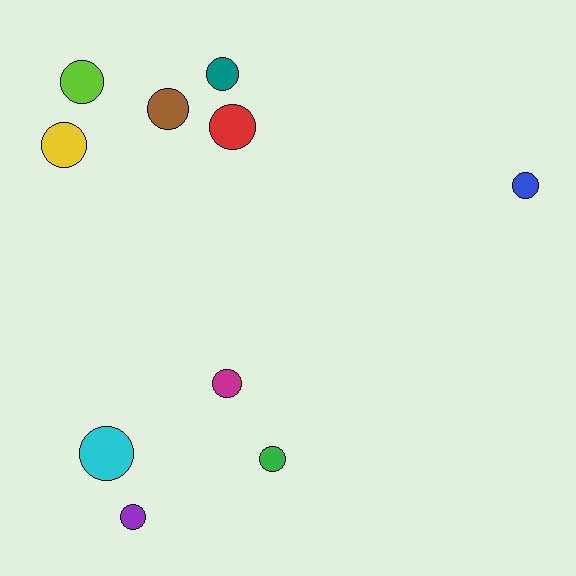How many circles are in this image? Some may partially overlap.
There are 10 circles.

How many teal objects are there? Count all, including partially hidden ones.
There is 1 teal object.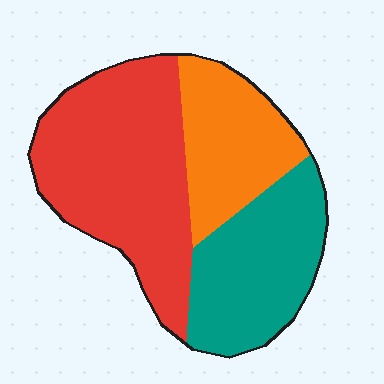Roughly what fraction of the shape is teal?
Teal covers roughly 30% of the shape.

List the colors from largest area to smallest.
From largest to smallest: red, teal, orange.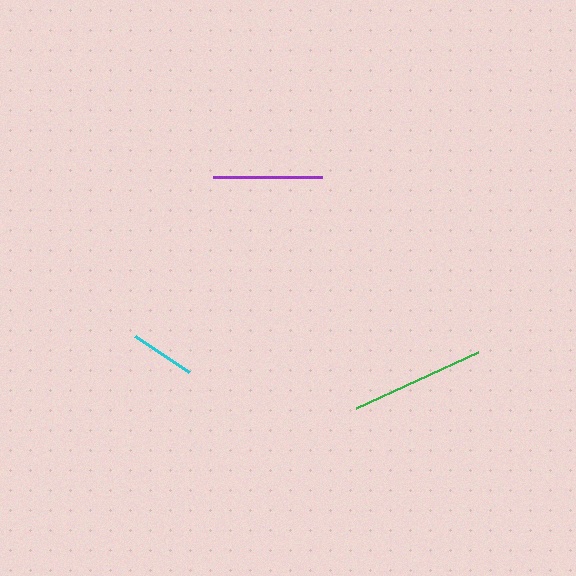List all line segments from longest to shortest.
From longest to shortest: green, purple, cyan.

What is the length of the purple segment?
The purple segment is approximately 108 pixels long.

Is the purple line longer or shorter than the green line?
The green line is longer than the purple line.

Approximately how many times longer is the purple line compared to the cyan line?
The purple line is approximately 1.7 times the length of the cyan line.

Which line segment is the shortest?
The cyan line is the shortest at approximately 65 pixels.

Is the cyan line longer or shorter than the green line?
The green line is longer than the cyan line.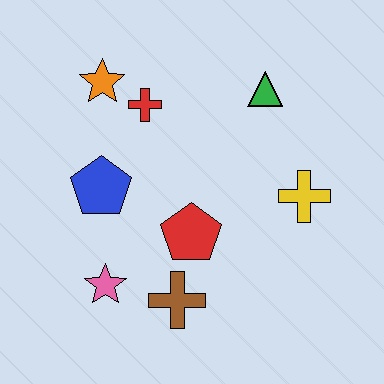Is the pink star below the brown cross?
No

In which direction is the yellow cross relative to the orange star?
The yellow cross is to the right of the orange star.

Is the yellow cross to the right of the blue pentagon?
Yes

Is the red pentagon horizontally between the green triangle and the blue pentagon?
Yes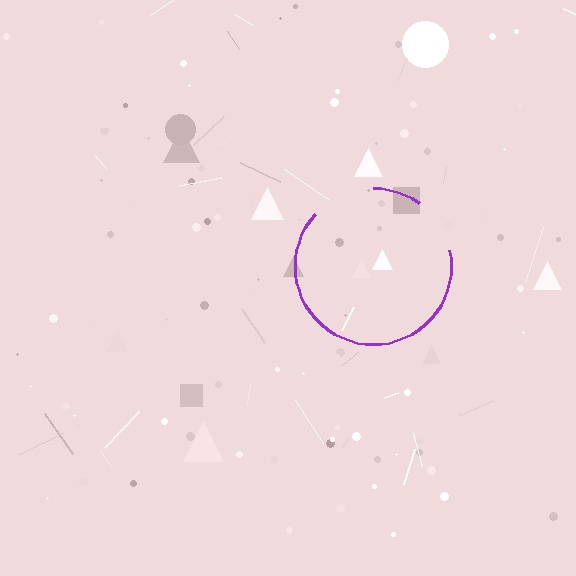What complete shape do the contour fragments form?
The contour fragments form a circle.